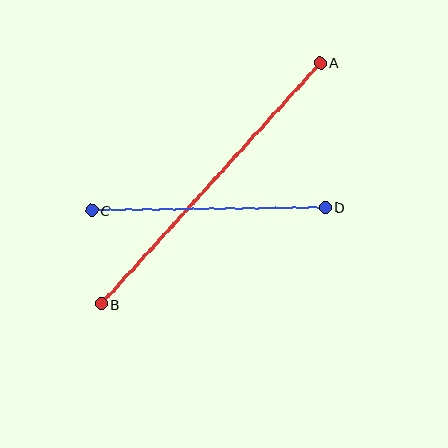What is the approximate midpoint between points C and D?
The midpoint is at approximately (208, 209) pixels.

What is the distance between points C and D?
The distance is approximately 233 pixels.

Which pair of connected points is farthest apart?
Points A and B are farthest apart.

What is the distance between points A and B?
The distance is approximately 326 pixels.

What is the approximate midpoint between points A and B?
The midpoint is at approximately (211, 183) pixels.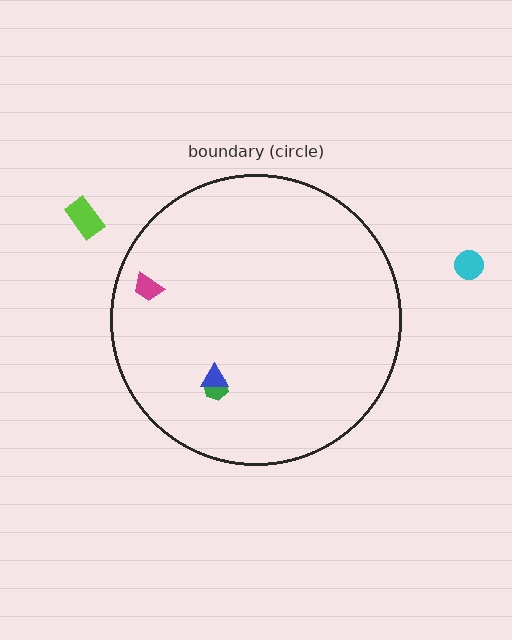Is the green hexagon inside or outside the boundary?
Inside.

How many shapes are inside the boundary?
3 inside, 2 outside.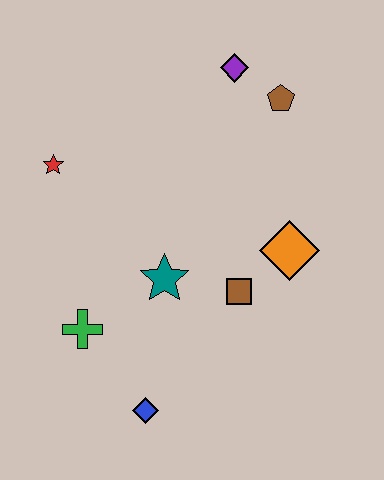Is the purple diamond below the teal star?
No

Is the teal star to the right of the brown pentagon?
No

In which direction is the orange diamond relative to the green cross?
The orange diamond is to the right of the green cross.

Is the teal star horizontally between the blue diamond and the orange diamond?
Yes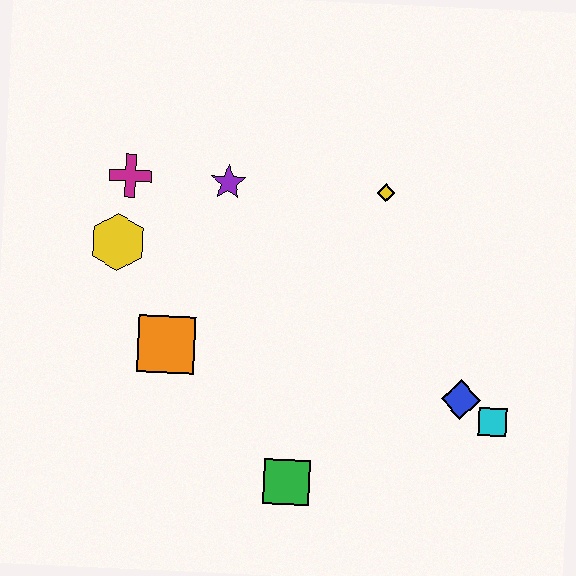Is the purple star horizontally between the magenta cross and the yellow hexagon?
No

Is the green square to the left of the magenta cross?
No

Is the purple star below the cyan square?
No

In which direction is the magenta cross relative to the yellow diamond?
The magenta cross is to the left of the yellow diamond.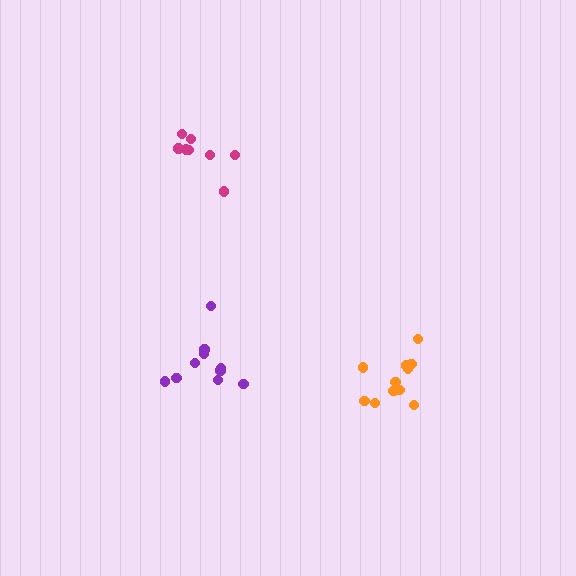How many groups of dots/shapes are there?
There are 3 groups.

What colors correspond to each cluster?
The clusters are colored: orange, magenta, purple.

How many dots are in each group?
Group 1: 11 dots, Group 2: 8 dots, Group 3: 10 dots (29 total).